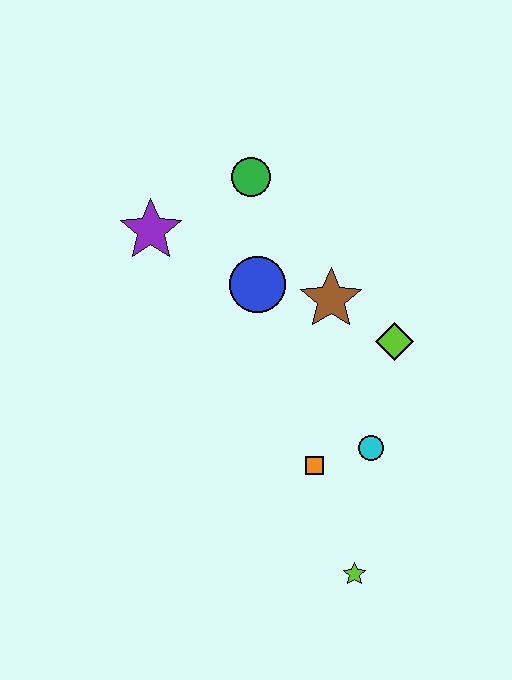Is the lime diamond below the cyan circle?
No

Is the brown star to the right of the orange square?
Yes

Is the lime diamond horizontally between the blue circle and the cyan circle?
No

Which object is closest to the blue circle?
The brown star is closest to the blue circle.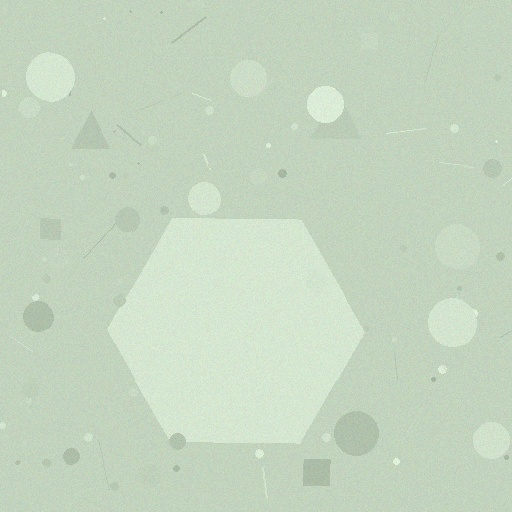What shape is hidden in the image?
A hexagon is hidden in the image.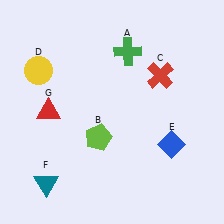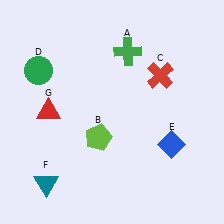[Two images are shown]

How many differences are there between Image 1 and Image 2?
There is 1 difference between the two images.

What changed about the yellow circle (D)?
In Image 1, D is yellow. In Image 2, it changed to green.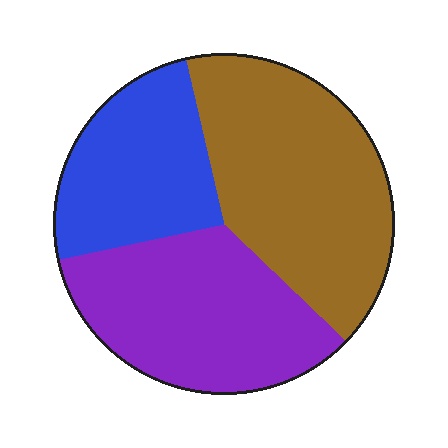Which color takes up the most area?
Brown, at roughly 40%.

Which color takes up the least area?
Blue, at roughly 25%.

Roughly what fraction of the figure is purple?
Purple covers about 35% of the figure.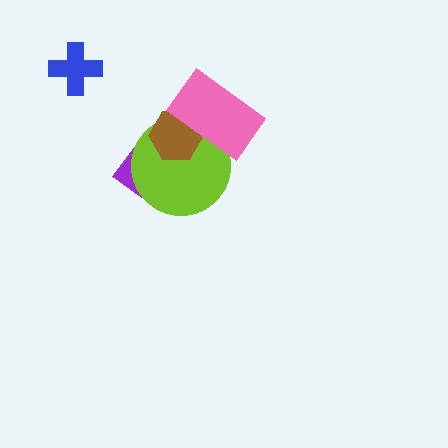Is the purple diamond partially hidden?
Yes, it is partially covered by another shape.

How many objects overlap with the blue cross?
0 objects overlap with the blue cross.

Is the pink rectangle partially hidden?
No, no other shape covers it.